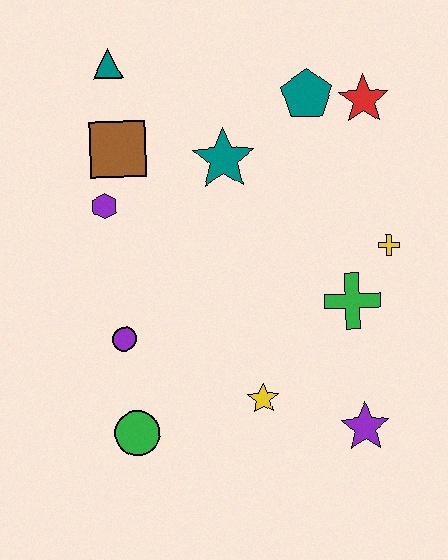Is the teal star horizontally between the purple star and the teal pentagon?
No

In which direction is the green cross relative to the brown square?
The green cross is to the right of the brown square.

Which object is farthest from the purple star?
The teal triangle is farthest from the purple star.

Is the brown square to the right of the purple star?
No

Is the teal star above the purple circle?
Yes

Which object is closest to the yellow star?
The purple star is closest to the yellow star.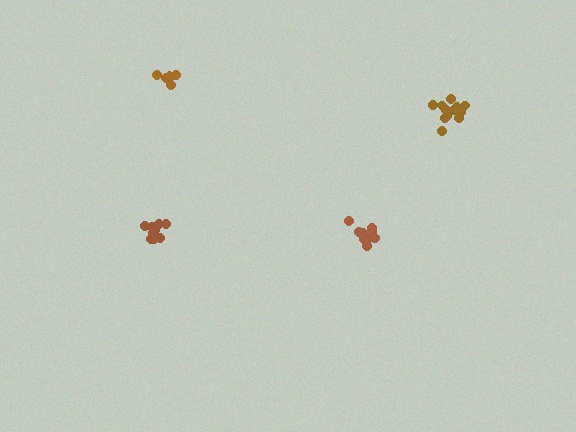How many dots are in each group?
Group 1: 6 dots, Group 2: 9 dots, Group 3: 9 dots, Group 4: 12 dots (36 total).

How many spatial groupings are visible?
There are 4 spatial groupings.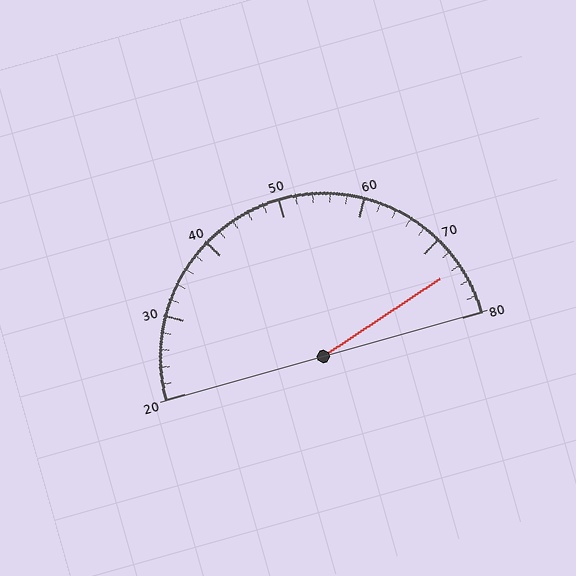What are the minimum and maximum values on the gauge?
The gauge ranges from 20 to 80.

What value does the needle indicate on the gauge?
The needle indicates approximately 74.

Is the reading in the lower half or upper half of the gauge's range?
The reading is in the upper half of the range (20 to 80).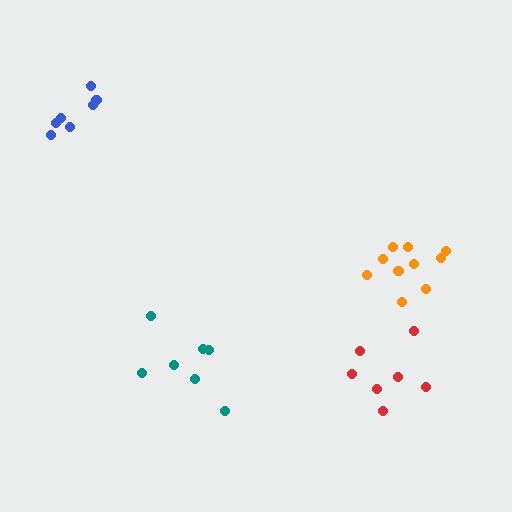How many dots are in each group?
Group 1: 7 dots, Group 2: 11 dots, Group 3: 7 dots, Group 4: 7 dots (32 total).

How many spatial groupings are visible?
There are 4 spatial groupings.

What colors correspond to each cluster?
The clusters are colored: blue, orange, teal, red.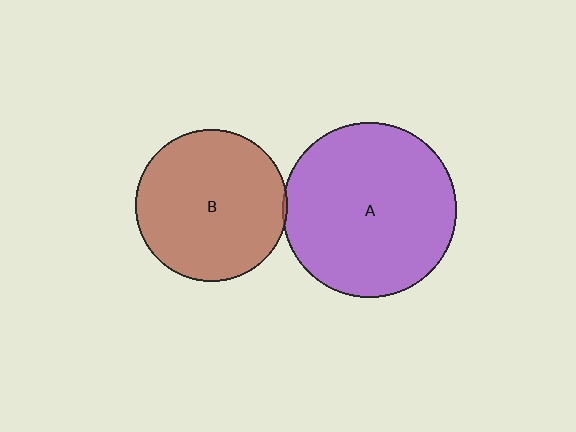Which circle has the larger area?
Circle A (purple).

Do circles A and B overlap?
Yes.